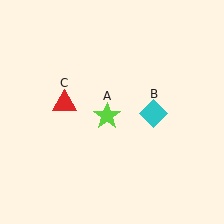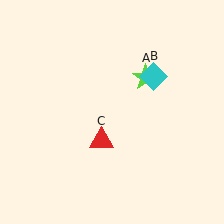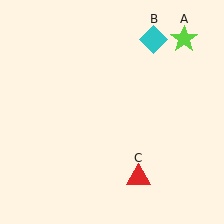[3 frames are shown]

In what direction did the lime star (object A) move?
The lime star (object A) moved up and to the right.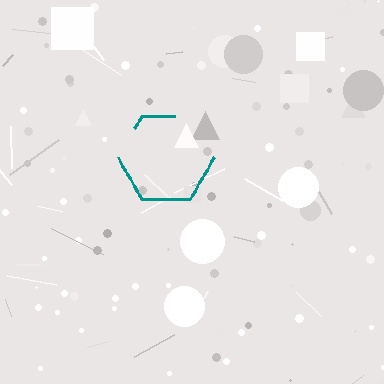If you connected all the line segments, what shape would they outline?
They would outline a hexagon.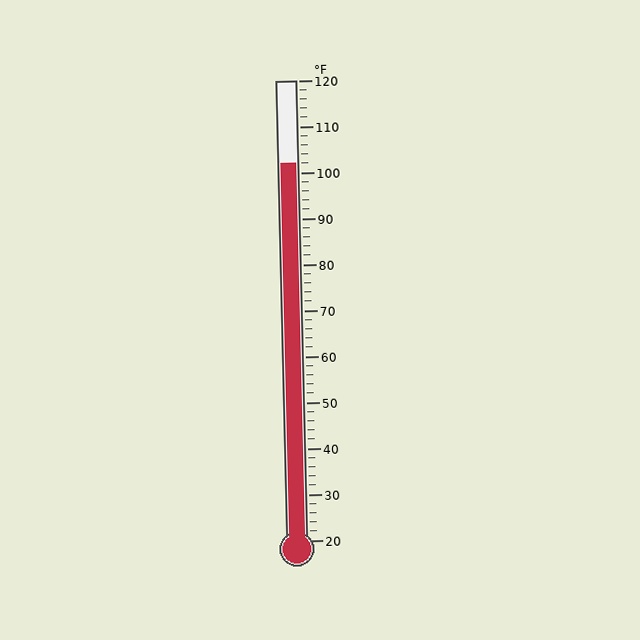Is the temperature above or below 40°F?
The temperature is above 40°F.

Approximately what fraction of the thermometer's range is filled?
The thermometer is filled to approximately 80% of its range.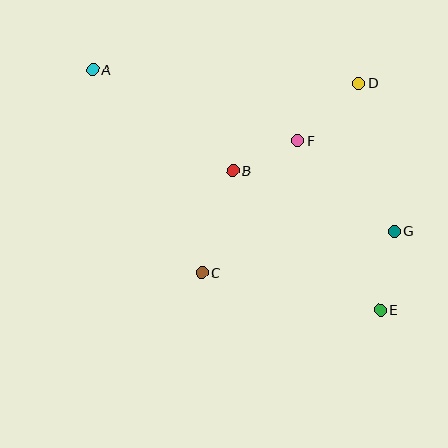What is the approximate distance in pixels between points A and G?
The distance between A and G is approximately 342 pixels.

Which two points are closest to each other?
Points B and F are closest to each other.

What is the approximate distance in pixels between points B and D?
The distance between B and D is approximately 153 pixels.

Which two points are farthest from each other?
Points A and E are farthest from each other.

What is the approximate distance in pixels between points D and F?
The distance between D and F is approximately 84 pixels.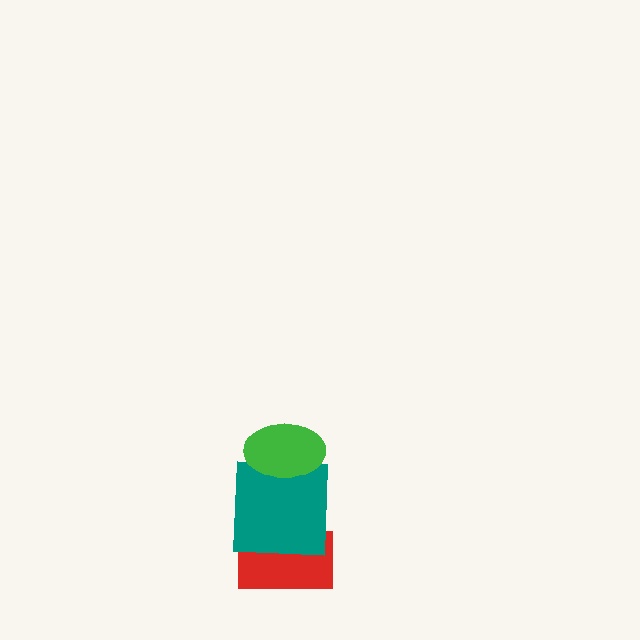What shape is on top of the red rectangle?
The teal square is on top of the red rectangle.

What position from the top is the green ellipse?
The green ellipse is 1st from the top.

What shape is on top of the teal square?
The green ellipse is on top of the teal square.